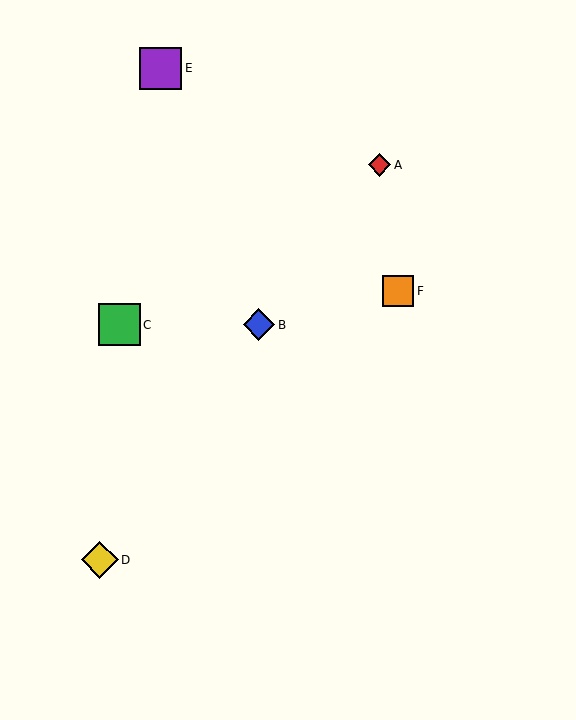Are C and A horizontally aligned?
No, C is at y≈325 and A is at y≈165.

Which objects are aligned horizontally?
Objects B, C are aligned horizontally.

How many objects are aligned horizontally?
2 objects (B, C) are aligned horizontally.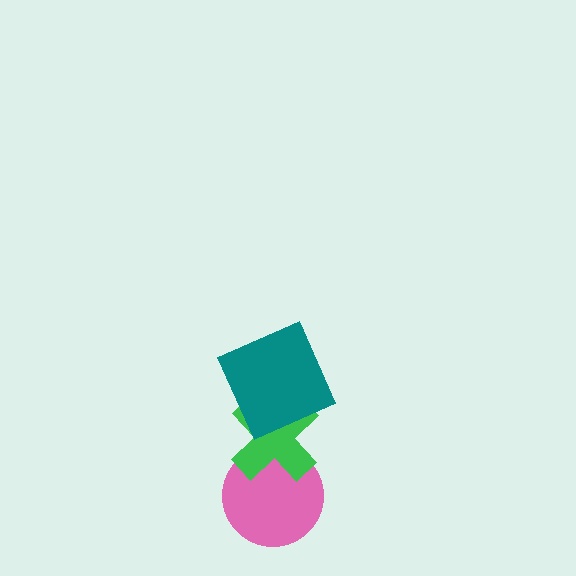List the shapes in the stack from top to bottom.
From top to bottom: the teal square, the green cross, the pink circle.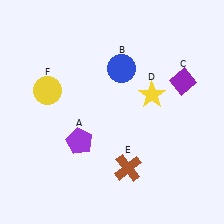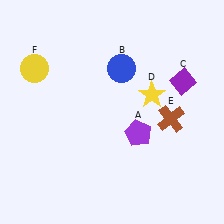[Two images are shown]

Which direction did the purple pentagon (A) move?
The purple pentagon (A) moved right.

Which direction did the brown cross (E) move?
The brown cross (E) moved up.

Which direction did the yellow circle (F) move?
The yellow circle (F) moved up.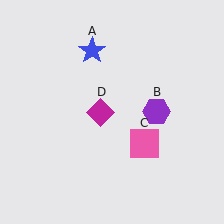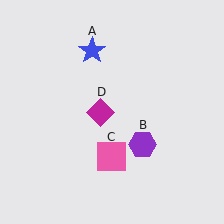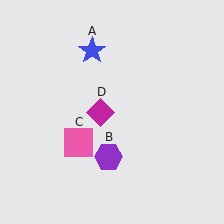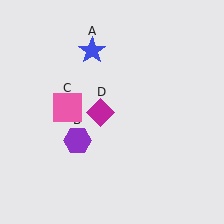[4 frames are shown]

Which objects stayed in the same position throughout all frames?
Blue star (object A) and magenta diamond (object D) remained stationary.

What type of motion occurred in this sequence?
The purple hexagon (object B), pink square (object C) rotated clockwise around the center of the scene.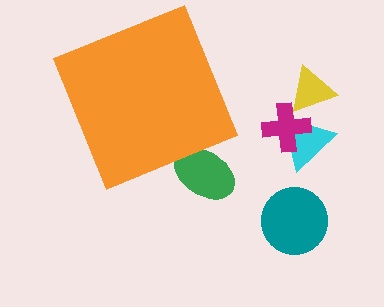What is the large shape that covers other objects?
An orange diamond.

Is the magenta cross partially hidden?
No, the magenta cross is fully visible.